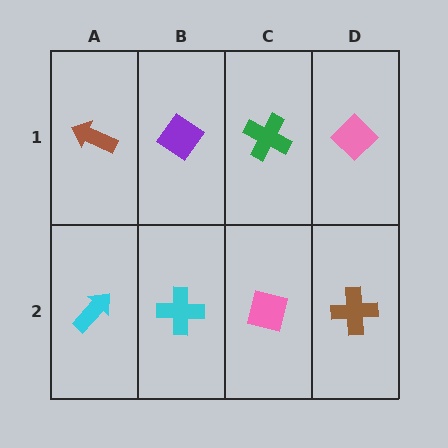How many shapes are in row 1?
4 shapes.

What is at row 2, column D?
A brown cross.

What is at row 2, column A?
A cyan arrow.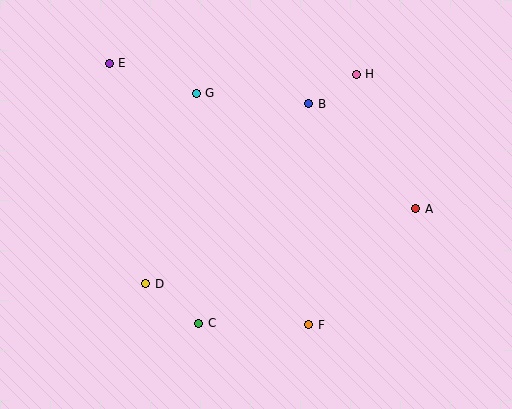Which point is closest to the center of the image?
Point B at (309, 104) is closest to the center.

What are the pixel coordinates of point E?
Point E is at (109, 63).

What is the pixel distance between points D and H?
The distance between D and H is 297 pixels.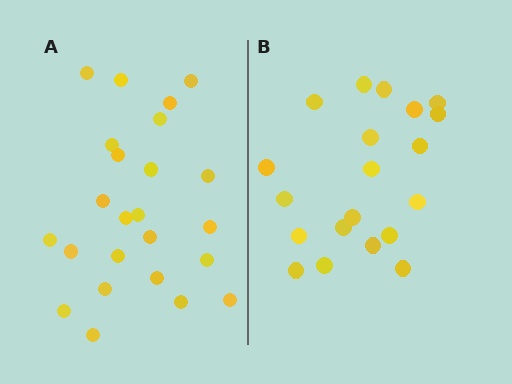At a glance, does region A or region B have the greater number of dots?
Region A (the left region) has more dots.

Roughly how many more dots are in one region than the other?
Region A has about 4 more dots than region B.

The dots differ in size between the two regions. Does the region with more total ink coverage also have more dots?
No. Region B has more total ink coverage because its dots are larger, but region A actually contains more individual dots. Total area can be misleading — the number of items is what matters here.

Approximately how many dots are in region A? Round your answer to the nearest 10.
About 20 dots. (The exact count is 24, which rounds to 20.)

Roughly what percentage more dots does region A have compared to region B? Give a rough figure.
About 20% more.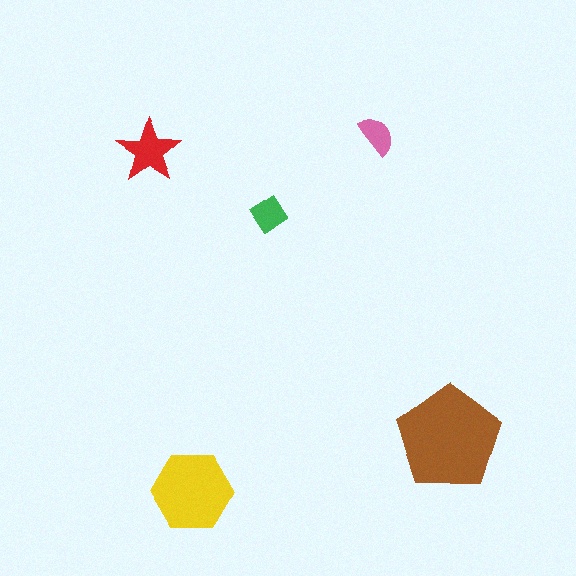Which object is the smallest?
The pink semicircle.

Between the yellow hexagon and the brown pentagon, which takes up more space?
The brown pentagon.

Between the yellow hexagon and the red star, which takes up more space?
The yellow hexagon.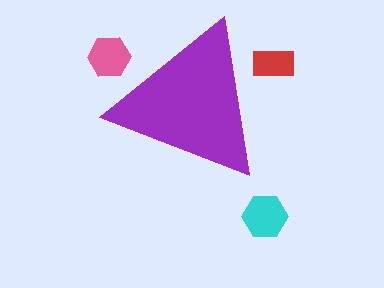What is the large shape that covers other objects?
A purple triangle.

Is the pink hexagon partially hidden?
Yes, the pink hexagon is partially hidden behind the purple triangle.